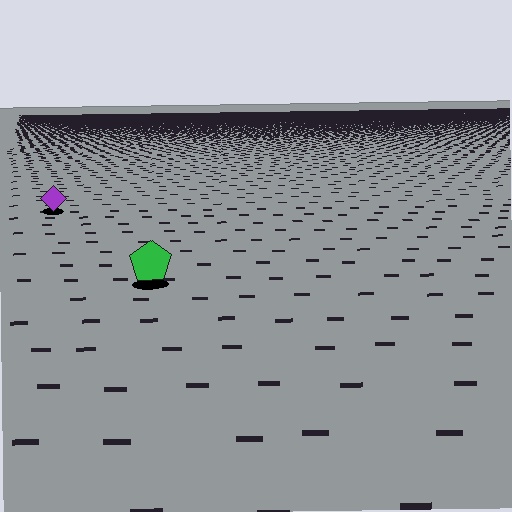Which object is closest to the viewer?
The green pentagon is closest. The texture marks near it are larger and more spread out.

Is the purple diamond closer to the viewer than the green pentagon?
No. The green pentagon is closer — you can tell from the texture gradient: the ground texture is coarser near it.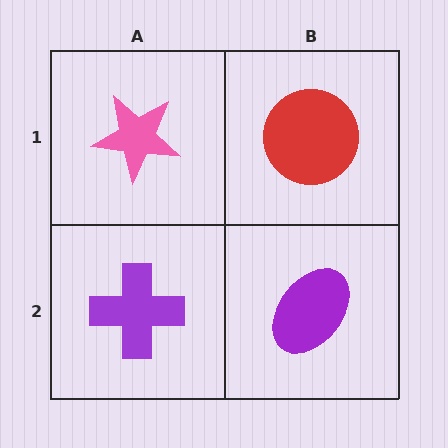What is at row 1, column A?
A pink star.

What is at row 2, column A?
A purple cross.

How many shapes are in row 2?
2 shapes.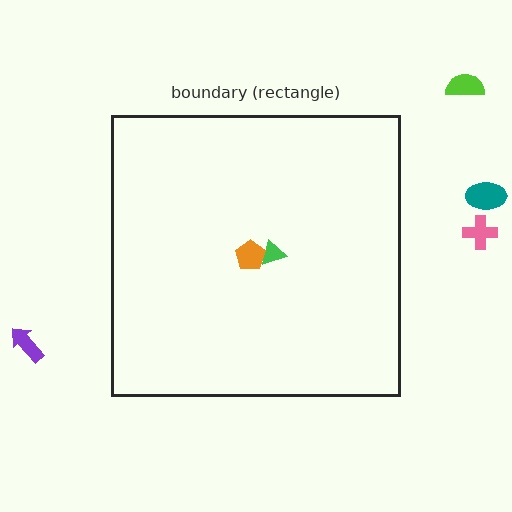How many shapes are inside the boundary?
2 inside, 4 outside.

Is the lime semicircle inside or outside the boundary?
Outside.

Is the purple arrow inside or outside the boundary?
Outside.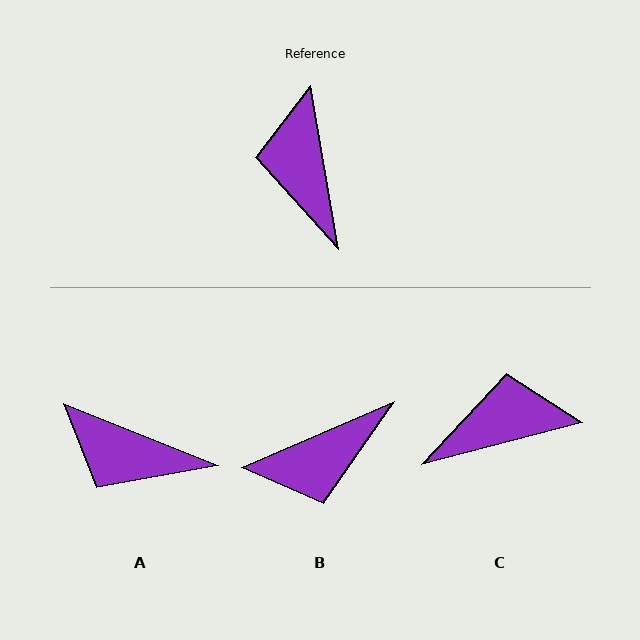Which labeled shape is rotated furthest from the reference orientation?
B, about 104 degrees away.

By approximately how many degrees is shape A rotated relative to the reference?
Approximately 59 degrees counter-clockwise.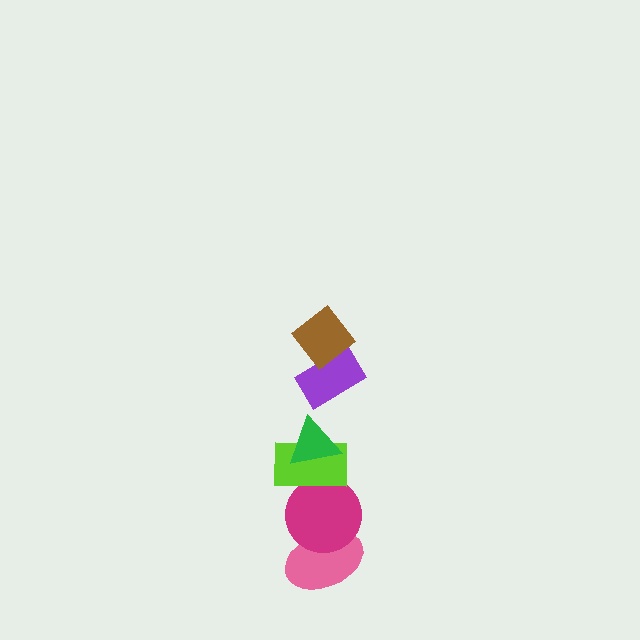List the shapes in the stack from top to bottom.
From top to bottom: the brown diamond, the purple rectangle, the green triangle, the lime rectangle, the magenta circle, the pink ellipse.